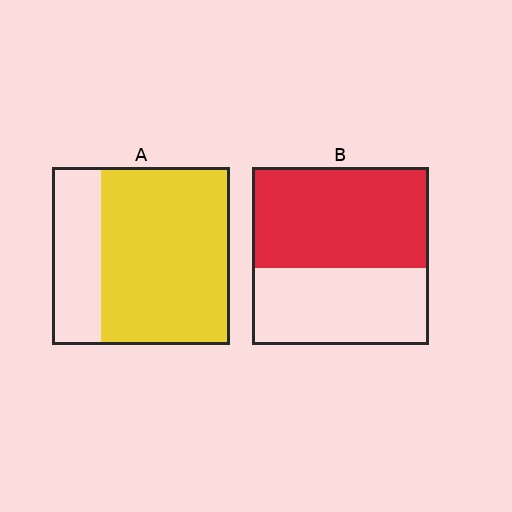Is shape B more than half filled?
Yes.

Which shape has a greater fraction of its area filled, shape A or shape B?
Shape A.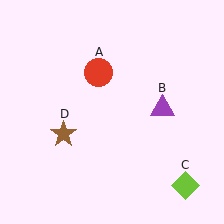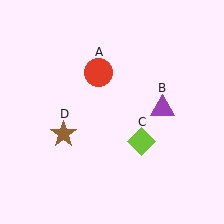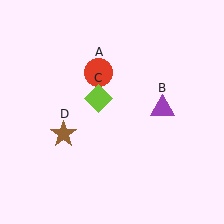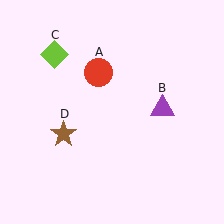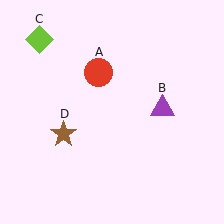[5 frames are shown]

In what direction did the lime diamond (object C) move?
The lime diamond (object C) moved up and to the left.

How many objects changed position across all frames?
1 object changed position: lime diamond (object C).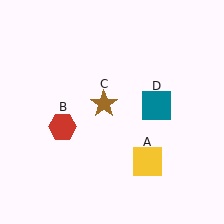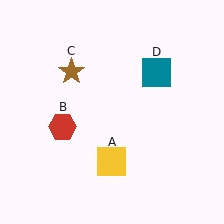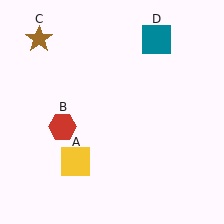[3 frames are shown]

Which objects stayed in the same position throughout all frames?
Red hexagon (object B) remained stationary.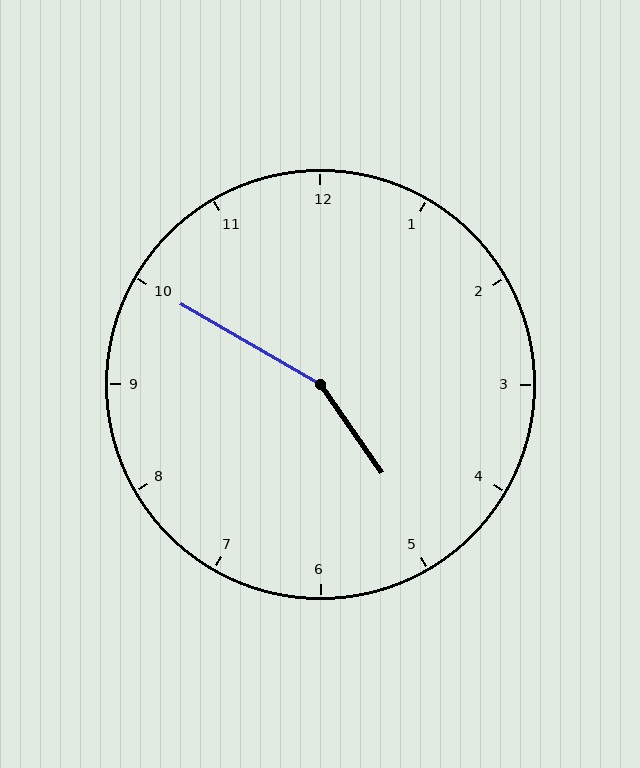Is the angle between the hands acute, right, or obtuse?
It is obtuse.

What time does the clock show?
4:50.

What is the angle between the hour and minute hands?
Approximately 155 degrees.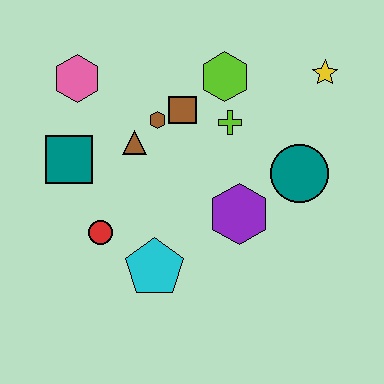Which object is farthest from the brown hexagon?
The yellow star is farthest from the brown hexagon.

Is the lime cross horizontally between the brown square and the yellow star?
Yes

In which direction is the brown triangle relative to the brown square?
The brown triangle is to the left of the brown square.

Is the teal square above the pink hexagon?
No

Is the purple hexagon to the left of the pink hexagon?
No